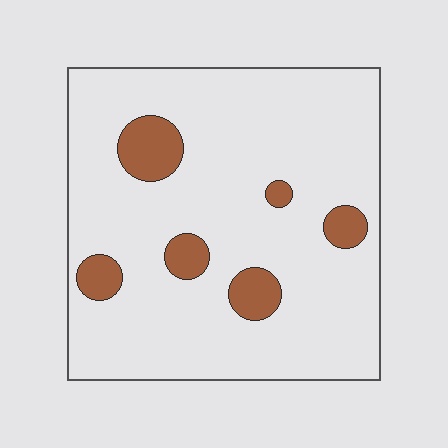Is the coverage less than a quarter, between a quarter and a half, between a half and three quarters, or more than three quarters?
Less than a quarter.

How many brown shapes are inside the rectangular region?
6.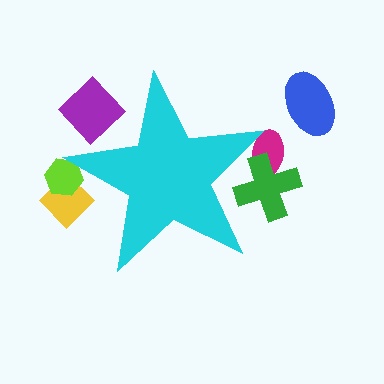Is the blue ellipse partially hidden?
No, the blue ellipse is fully visible.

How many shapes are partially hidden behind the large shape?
5 shapes are partially hidden.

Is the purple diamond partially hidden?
Yes, the purple diamond is partially hidden behind the cyan star.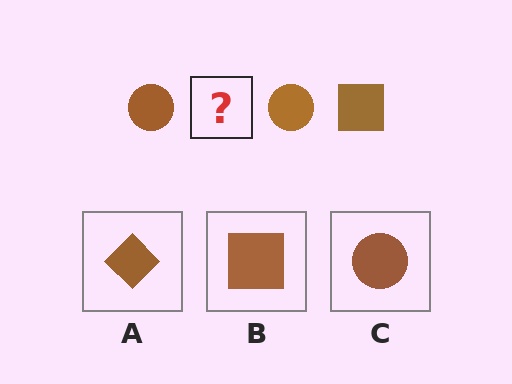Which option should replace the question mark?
Option B.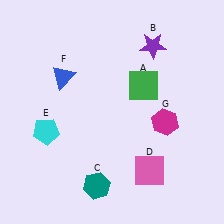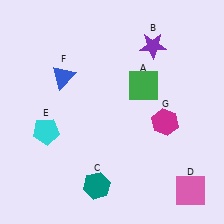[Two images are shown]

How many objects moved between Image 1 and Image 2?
1 object moved between the two images.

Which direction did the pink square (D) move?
The pink square (D) moved right.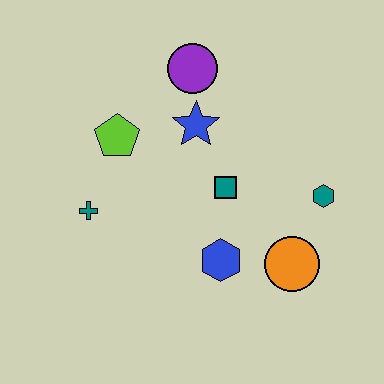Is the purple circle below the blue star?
No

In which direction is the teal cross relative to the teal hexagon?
The teal cross is to the left of the teal hexagon.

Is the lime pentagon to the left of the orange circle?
Yes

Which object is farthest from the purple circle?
The orange circle is farthest from the purple circle.